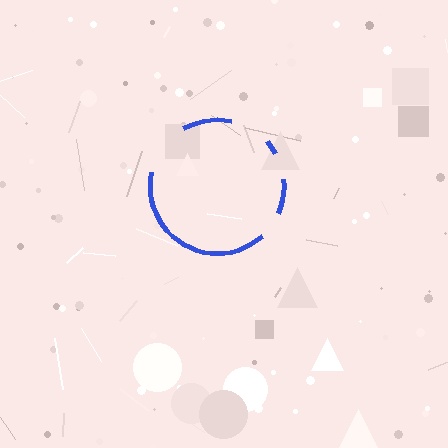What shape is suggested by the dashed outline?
The dashed outline suggests a circle.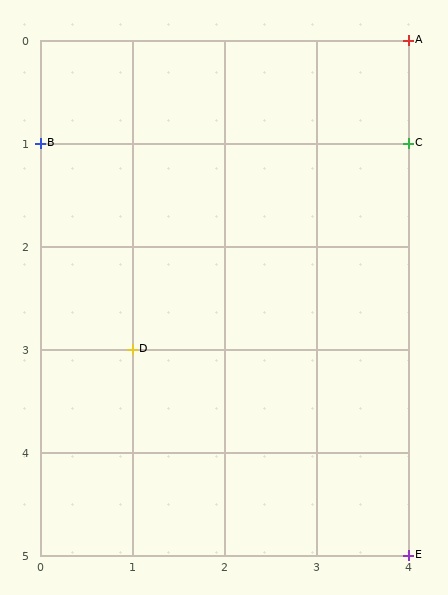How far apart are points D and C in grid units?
Points D and C are 3 columns and 2 rows apart (about 3.6 grid units diagonally).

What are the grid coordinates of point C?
Point C is at grid coordinates (4, 1).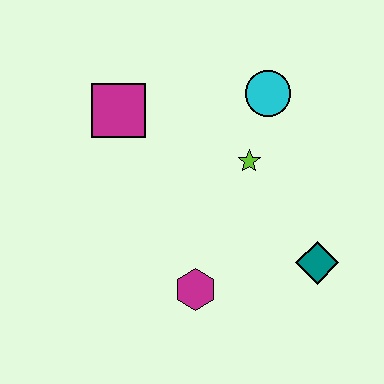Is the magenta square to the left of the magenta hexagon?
Yes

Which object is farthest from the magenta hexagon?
The cyan circle is farthest from the magenta hexagon.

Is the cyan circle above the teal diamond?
Yes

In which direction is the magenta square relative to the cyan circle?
The magenta square is to the left of the cyan circle.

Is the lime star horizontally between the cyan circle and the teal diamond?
No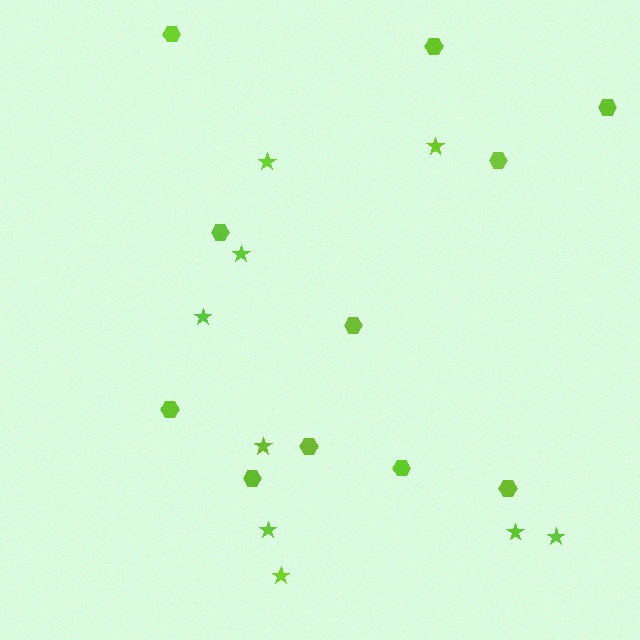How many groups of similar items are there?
There are 2 groups: one group of hexagons (11) and one group of stars (9).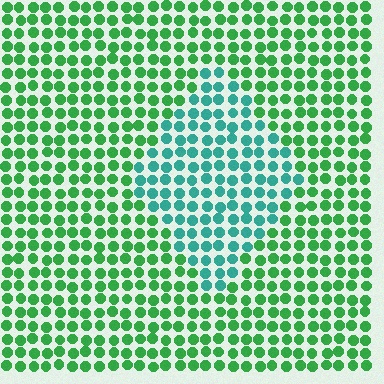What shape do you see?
I see a diamond.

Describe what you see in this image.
The image is filled with small green elements in a uniform arrangement. A diamond-shaped region is visible where the elements are tinted to a slightly different hue, forming a subtle color boundary.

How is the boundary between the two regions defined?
The boundary is defined purely by a slight shift in hue (about 41 degrees). Spacing, size, and orientation are identical on both sides.